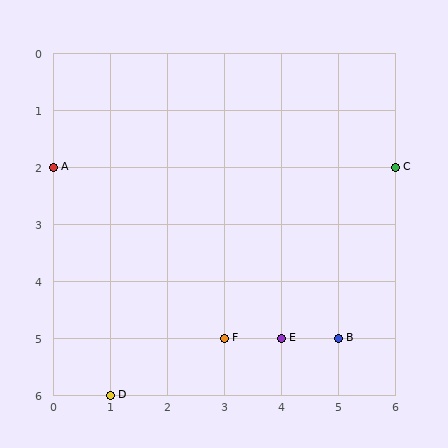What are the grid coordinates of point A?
Point A is at grid coordinates (0, 2).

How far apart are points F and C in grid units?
Points F and C are 3 columns and 3 rows apart (about 4.2 grid units diagonally).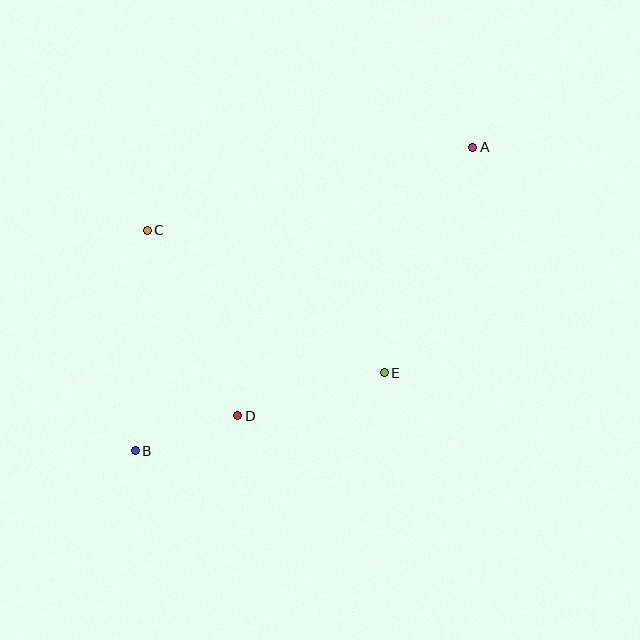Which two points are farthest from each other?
Points A and B are farthest from each other.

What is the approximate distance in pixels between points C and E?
The distance between C and E is approximately 277 pixels.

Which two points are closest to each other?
Points B and D are closest to each other.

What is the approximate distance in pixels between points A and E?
The distance between A and E is approximately 242 pixels.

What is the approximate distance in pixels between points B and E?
The distance between B and E is approximately 261 pixels.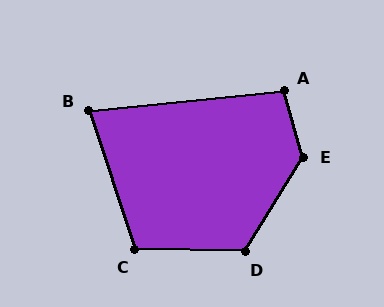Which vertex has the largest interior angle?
E, at approximately 132 degrees.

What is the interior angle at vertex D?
Approximately 121 degrees (obtuse).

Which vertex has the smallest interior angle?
B, at approximately 77 degrees.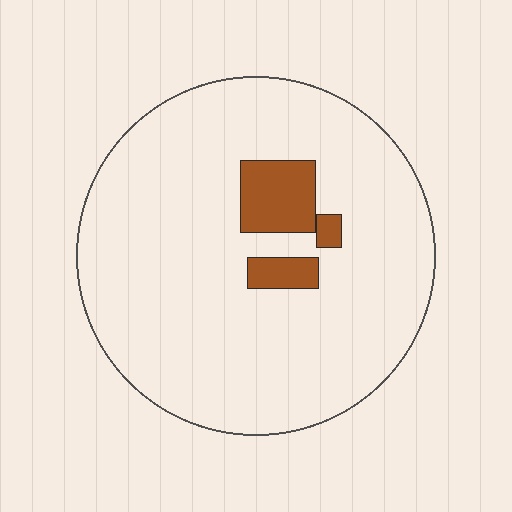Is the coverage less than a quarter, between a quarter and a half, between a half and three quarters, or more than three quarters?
Less than a quarter.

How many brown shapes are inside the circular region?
3.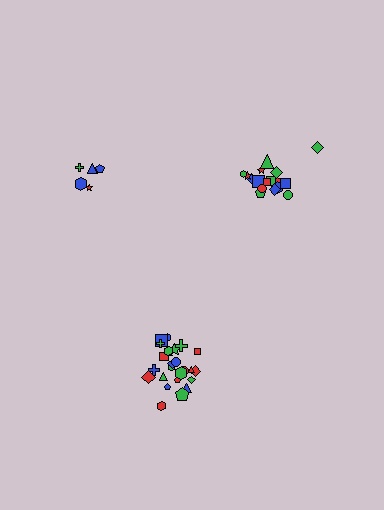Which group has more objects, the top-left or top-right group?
The top-right group.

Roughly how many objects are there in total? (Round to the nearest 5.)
Roughly 50 objects in total.